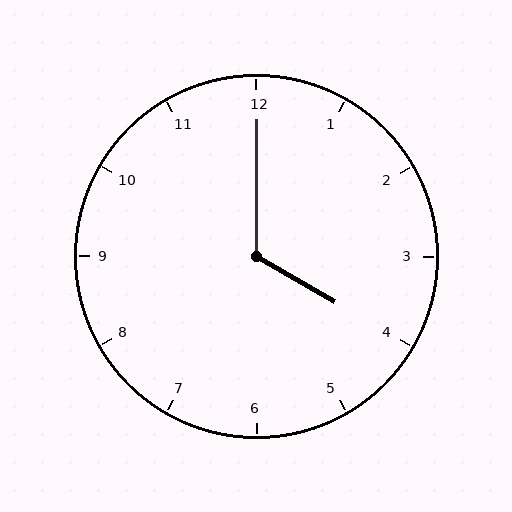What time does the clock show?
4:00.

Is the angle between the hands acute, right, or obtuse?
It is obtuse.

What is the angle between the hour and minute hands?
Approximately 120 degrees.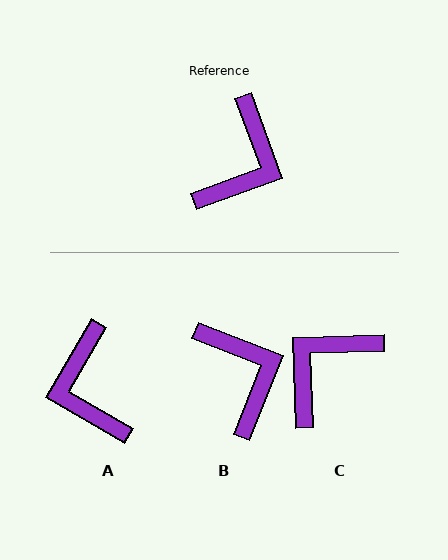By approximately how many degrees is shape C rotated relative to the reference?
Approximately 162 degrees counter-clockwise.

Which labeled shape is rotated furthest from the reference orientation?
C, about 162 degrees away.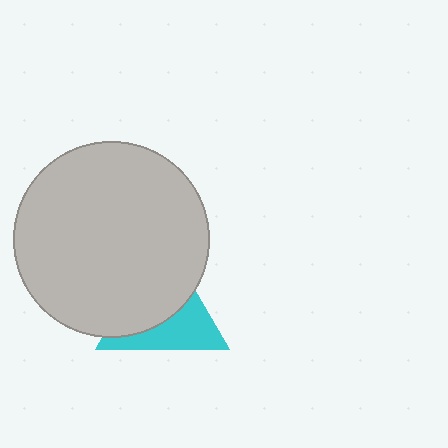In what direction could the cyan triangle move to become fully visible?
The cyan triangle could move toward the lower-right. That would shift it out from behind the light gray circle entirely.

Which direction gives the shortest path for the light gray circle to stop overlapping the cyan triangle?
Moving toward the upper-left gives the shortest separation.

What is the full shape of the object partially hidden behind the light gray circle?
The partially hidden object is a cyan triangle.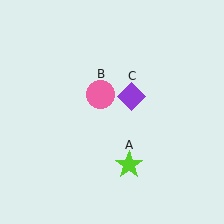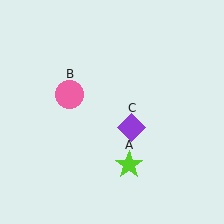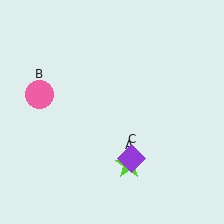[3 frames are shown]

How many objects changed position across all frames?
2 objects changed position: pink circle (object B), purple diamond (object C).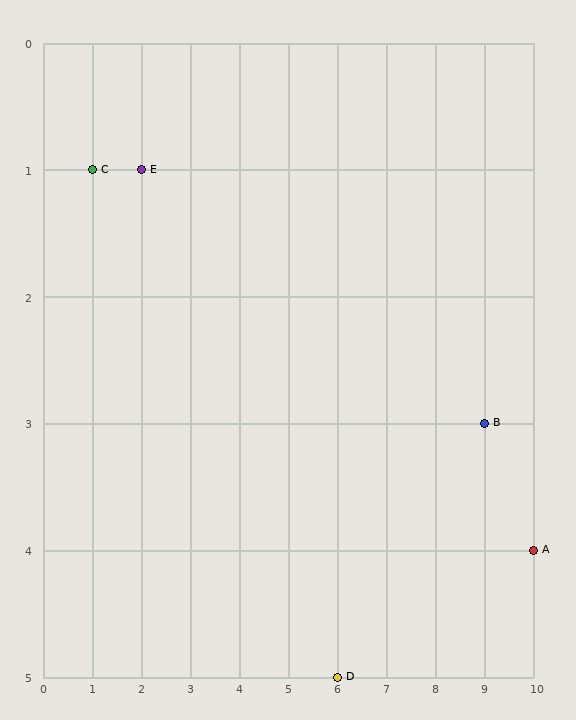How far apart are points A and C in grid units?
Points A and C are 9 columns and 3 rows apart (about 9.5 grid units diagonally).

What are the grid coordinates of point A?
Point A is at grid coordinates (10, 4).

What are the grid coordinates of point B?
Point B is at grid coordinates (9, 3).